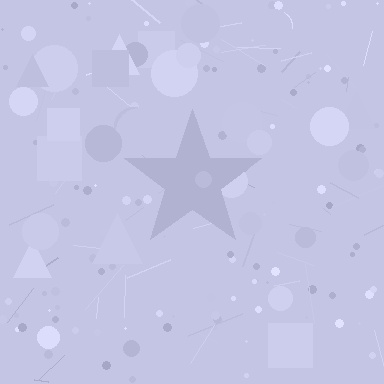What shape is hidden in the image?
A star is hidden in the image.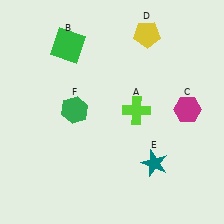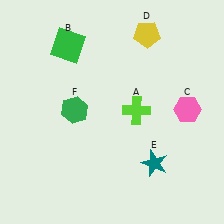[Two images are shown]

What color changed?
The hexagon (C) changed from magenta in Image 1 to pink in Image 2.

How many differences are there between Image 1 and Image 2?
There is 1 difference between the two images.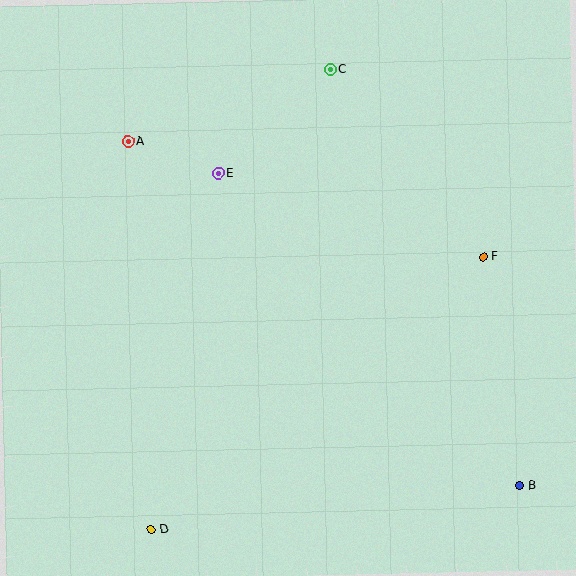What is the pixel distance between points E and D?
The distance between E and D is 362 pixels.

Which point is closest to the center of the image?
Point E at (219, 173) is closest to the center.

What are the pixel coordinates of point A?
Point A is at (128, 142).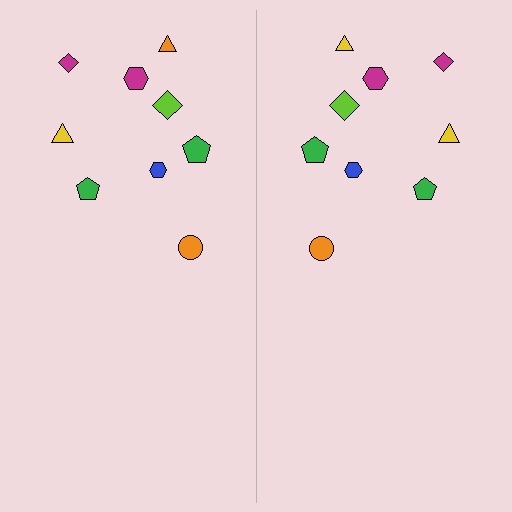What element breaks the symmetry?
The yellow triangle on the right side breaks the symmetry — its mirror counterpart is orange.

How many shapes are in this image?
There are 18 shapes in this image.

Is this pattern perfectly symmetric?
No, the pattern is not perfectly symmetric. The yellow triangle on the right side breaks the symmetry — its mirror counterpart is orange.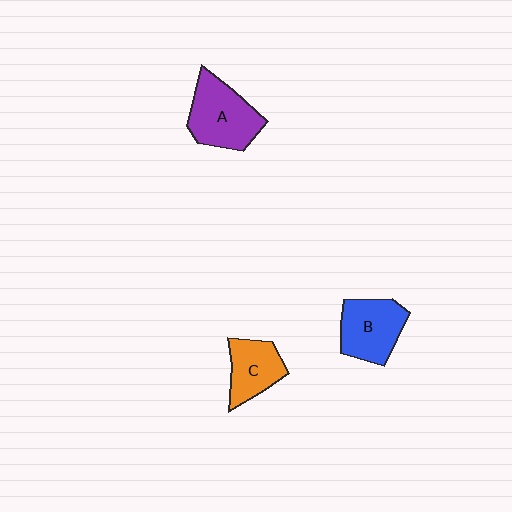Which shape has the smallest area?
Shape C (orange).